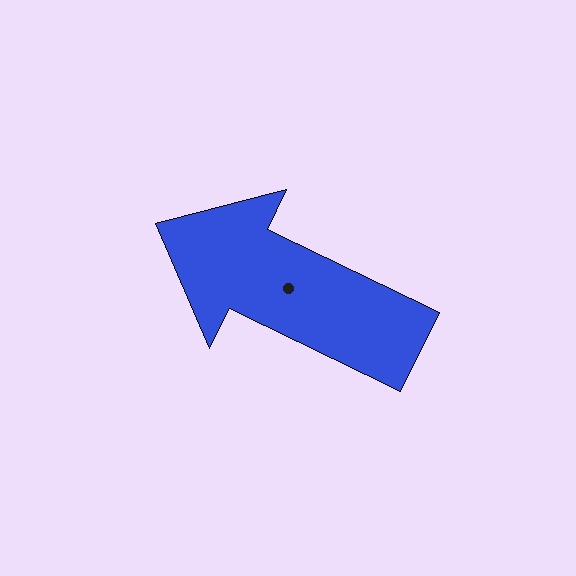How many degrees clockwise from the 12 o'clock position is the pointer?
Approximately 296 degrees.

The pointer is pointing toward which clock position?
Roughly 10 o'clock.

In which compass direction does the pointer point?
Northwest.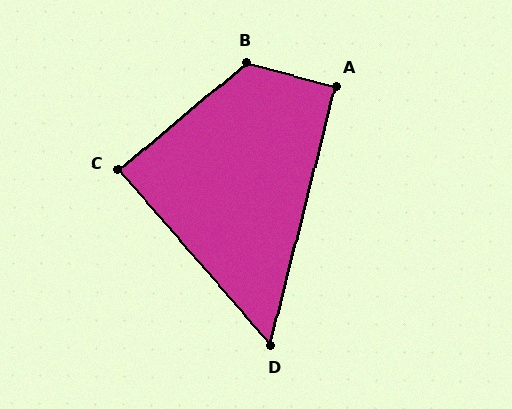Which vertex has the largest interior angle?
B, at approximately 125 degrees.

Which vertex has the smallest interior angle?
D, at approximately 55 degrees.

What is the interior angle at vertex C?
Approximately 89 degrees (approximately right).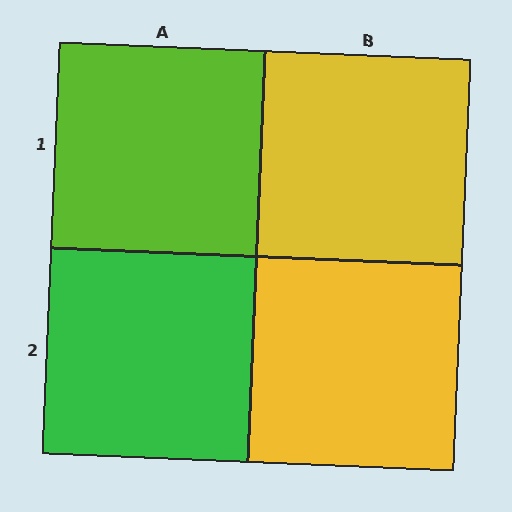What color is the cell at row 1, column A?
Lime.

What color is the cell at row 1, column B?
Yellow.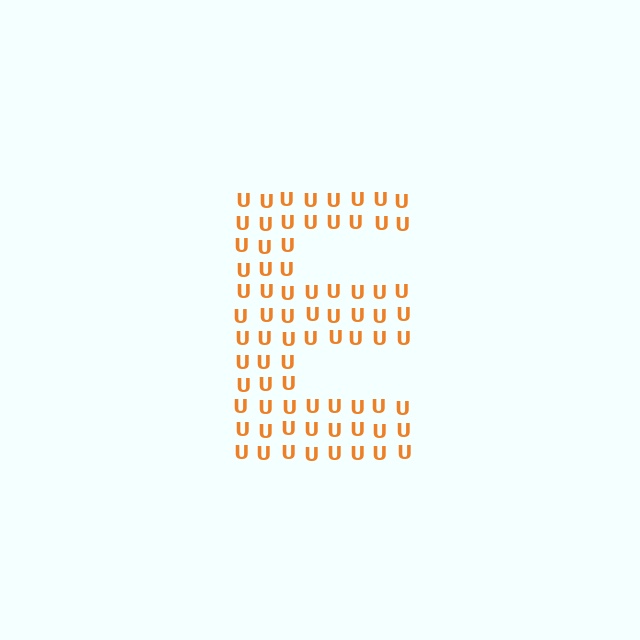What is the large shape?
The large shape is the letter E.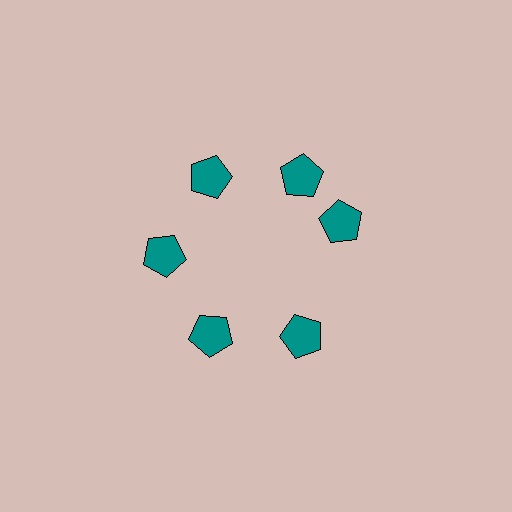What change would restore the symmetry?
The symmetry would be restored by rotating it back into even spacing with its neighbors so that all 6 pentagons sit at equal angles and equal distance from the center.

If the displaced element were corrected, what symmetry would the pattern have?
It would have 6-fold rotational symmetry — the pattern would map onto itself every 60 degrees.